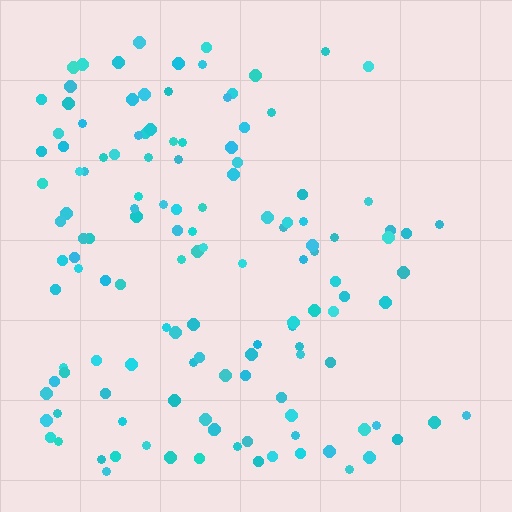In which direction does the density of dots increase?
From right to left, with the left side densest.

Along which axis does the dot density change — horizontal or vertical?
Horizontal.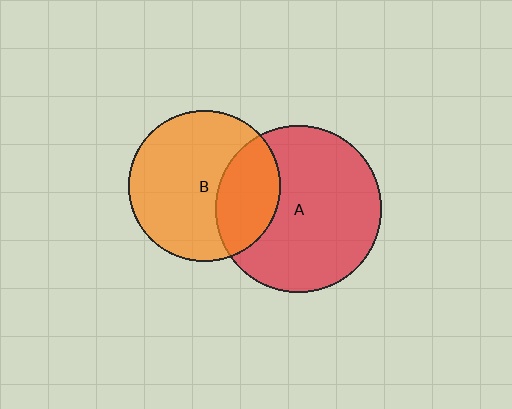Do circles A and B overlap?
Yes.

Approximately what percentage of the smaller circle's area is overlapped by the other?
Approximately 30%.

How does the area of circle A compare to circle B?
Approximately 1.2 times.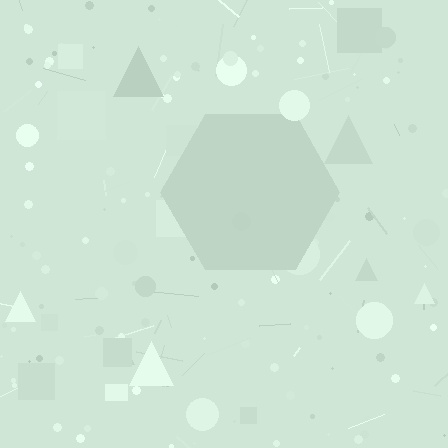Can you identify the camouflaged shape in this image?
The camouflaged shape is a hexagon.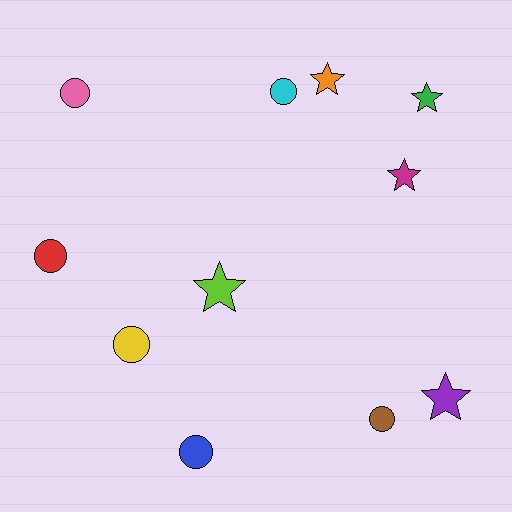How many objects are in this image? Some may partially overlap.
There are 11 objects.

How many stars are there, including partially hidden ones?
There are 5 stars.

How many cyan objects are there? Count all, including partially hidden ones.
There is 1 cyan object.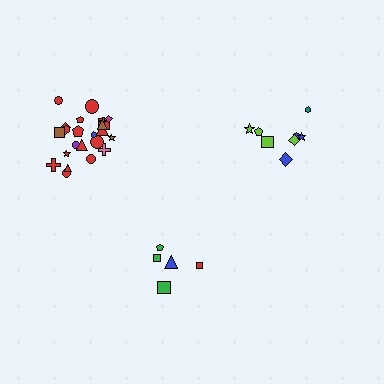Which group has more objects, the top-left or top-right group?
The top-left group.